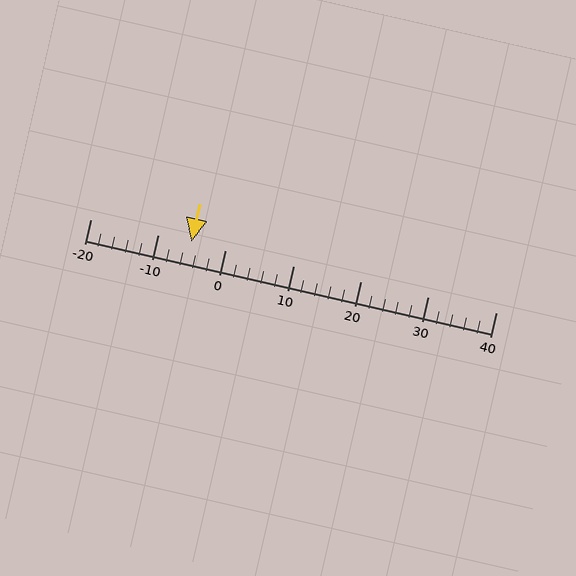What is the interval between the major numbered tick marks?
The major tick marks are spaced 10 units apart.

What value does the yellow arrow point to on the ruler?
The yellow arrow points to approximately -5.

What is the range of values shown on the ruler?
The ruler shows values from -20 to 40.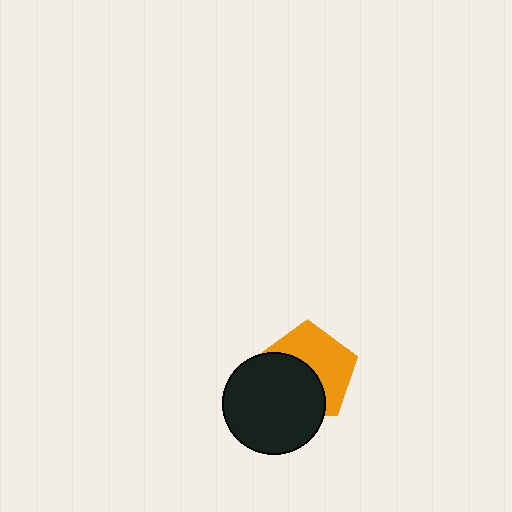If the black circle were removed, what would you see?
You would see the complete orange pentagon.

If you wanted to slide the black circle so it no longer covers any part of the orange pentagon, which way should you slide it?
Slide it toward the lower-left — that is the most direct way to separate the two shapes.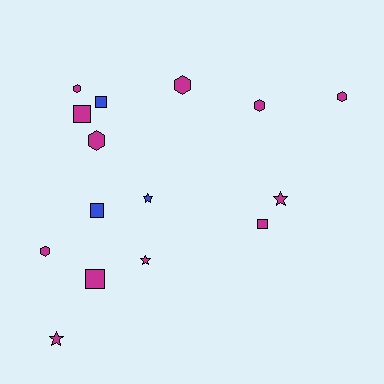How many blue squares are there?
There are 2 blue squares.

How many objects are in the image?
There are 15 objects.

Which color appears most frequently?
Magenta, with 12 objects.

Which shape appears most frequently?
Hexagon, with 6 objects.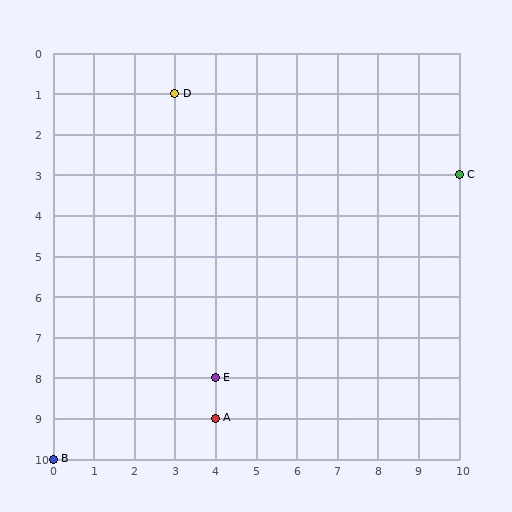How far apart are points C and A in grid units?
Points C and A are 6 columns and 6 rows apart (about 8.5 grid units diagonally).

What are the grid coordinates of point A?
Point A is at grid coordinates (4, 9).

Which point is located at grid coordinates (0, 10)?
Point B is at (0, 10).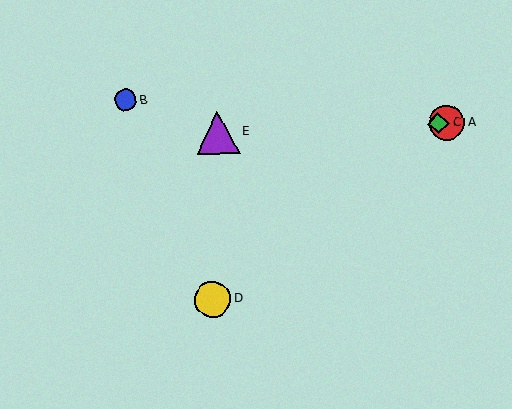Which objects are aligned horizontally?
Objects A, C, E are aligned horizontally.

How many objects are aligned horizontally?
3 objects (A, C, E) are aligned horizontally.